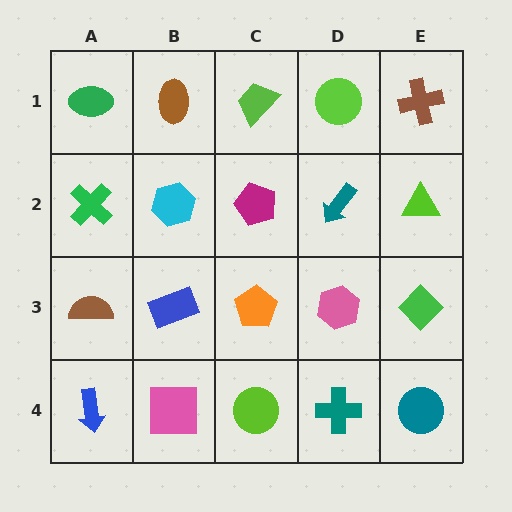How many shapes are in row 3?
5 shapes.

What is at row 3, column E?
A green diamond.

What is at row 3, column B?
A blue rectangle.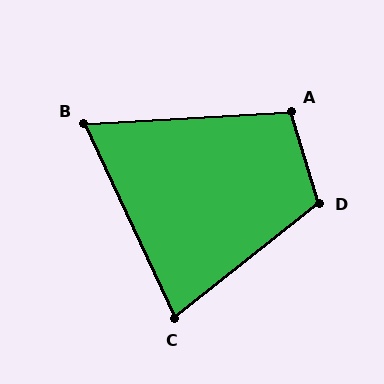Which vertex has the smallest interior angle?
B, at approximately 68 degrees.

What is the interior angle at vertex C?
Approximately 76 degrees (acute).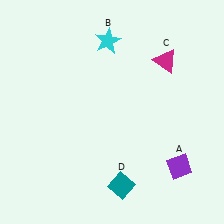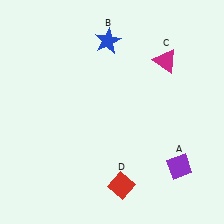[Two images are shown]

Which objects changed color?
B changed from cyan to blue. D changed from teal to red.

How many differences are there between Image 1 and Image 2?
There are 2 differences between the two images.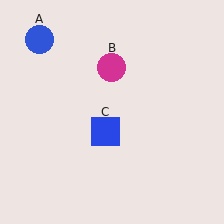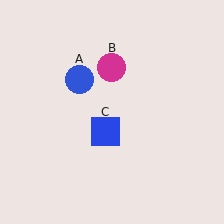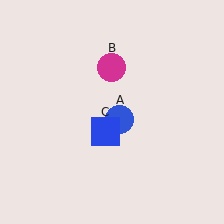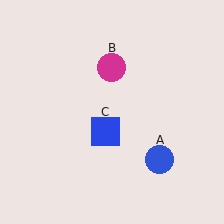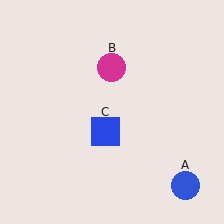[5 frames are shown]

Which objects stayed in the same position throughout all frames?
Magenta circle (object B) and blue square (object C) remained stationary.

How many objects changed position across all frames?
1 object changed position: blue circle (object A).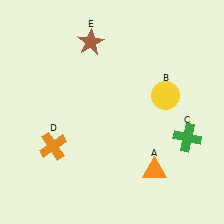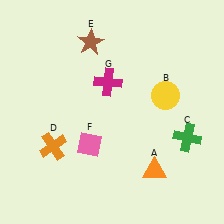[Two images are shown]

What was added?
A pink diamond (F), a magenta cross (G) were added in Image 2.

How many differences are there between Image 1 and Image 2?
There are 2 differences between the two images.